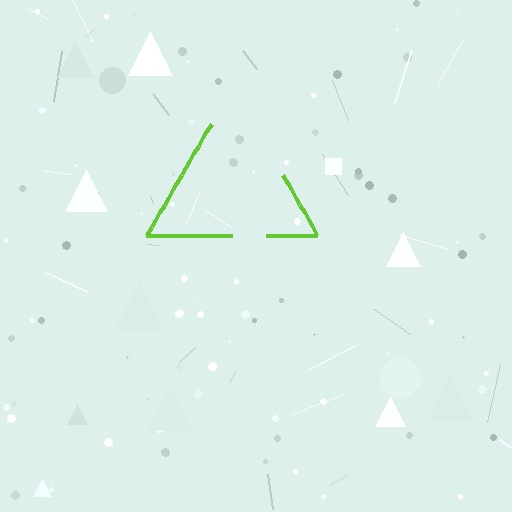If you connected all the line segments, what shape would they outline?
They would outline a triangle.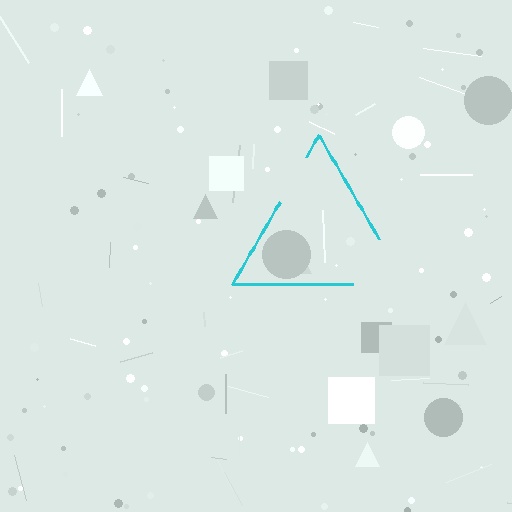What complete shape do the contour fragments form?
The contour fragments form a triangle.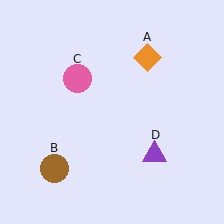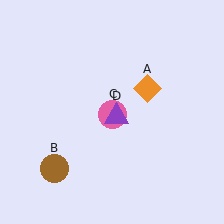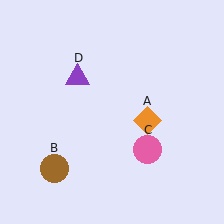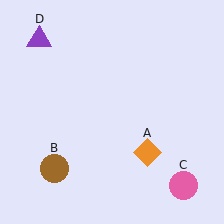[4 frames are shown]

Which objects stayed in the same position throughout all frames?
Brown circle (object B) remained stationary.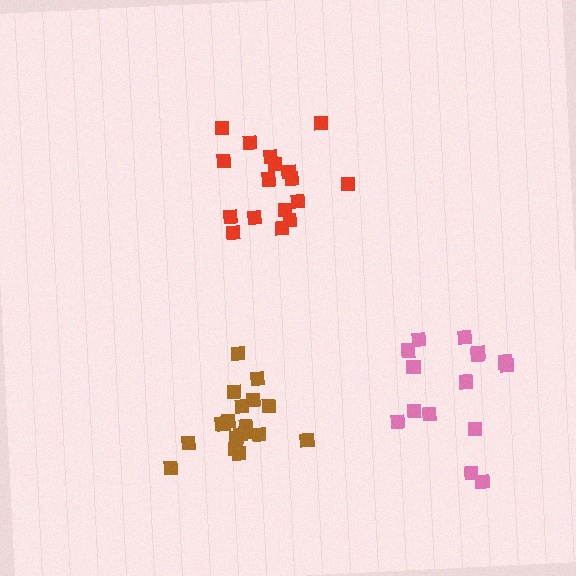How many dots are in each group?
Group 1: 17 dots, Group 2: 19 dots, Group 3: 15 dots (51 total).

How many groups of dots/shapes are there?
There are 3 groups.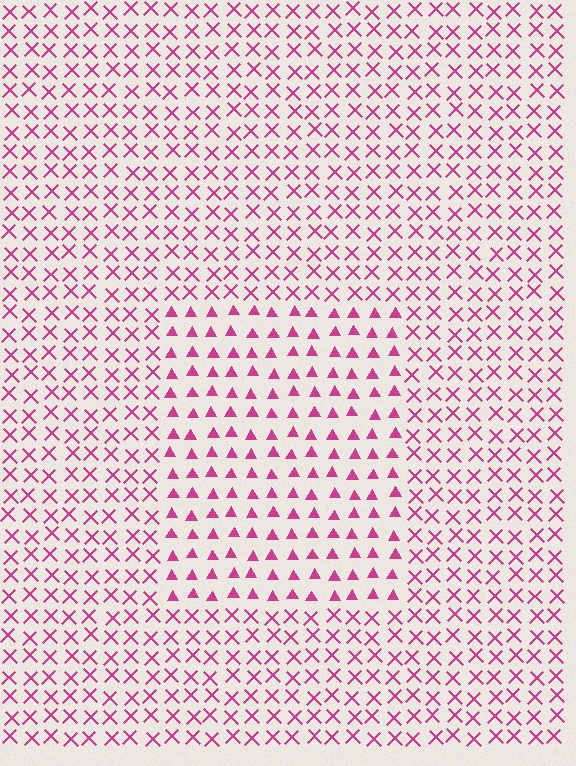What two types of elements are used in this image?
The image uses triangles inside the rectangle region and X marks outside it.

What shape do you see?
I see a rectangle.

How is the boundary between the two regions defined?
The boundary is defined by a change in element shape: triangles inside vs. X marks outside. All elements share the same color and spacing.